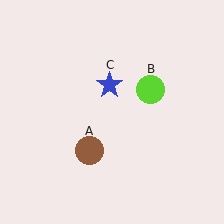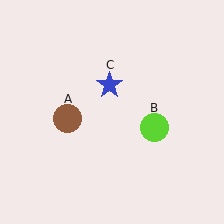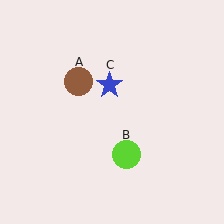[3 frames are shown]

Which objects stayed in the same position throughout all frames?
Blue star (object C) remained stationary.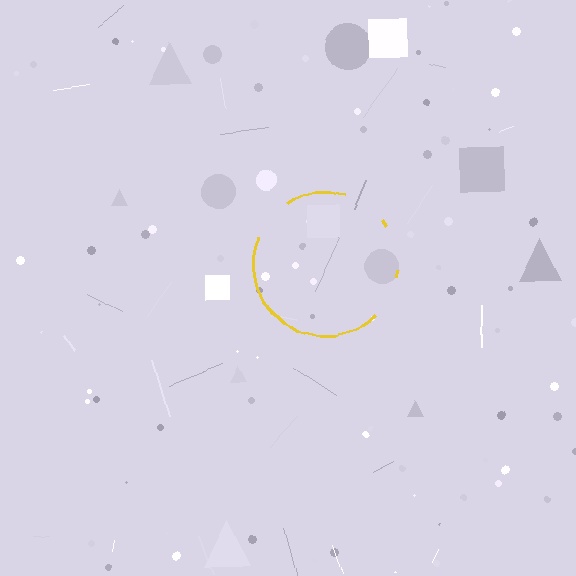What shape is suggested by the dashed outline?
The dashed outline suggests a circle.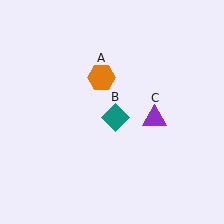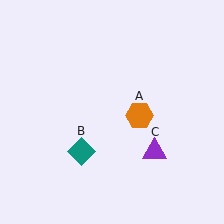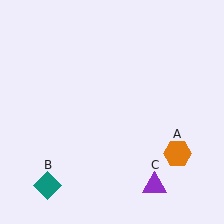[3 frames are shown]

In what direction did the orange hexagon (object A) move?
The orange hexagon (object A) moved down and to the right.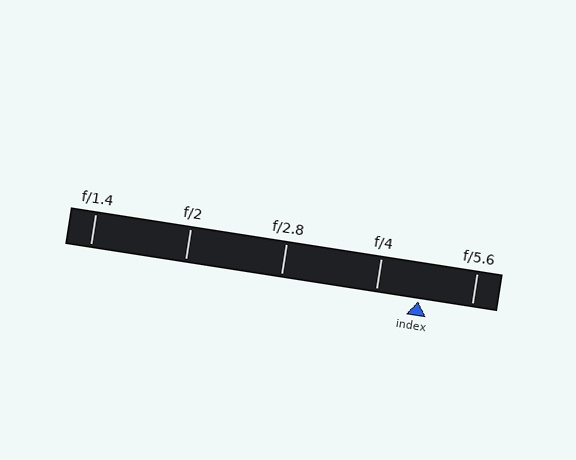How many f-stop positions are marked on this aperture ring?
There are 5 f-stop positions marked.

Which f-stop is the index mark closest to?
The index mark is closest to f/4.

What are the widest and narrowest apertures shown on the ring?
The widest aperture shown is f/1.4 and the narrowest is f/5.6.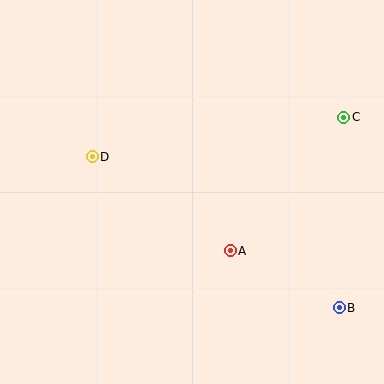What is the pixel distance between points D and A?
The distance between D and A is 167 pixels.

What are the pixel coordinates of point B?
Point B is at (339, 308).